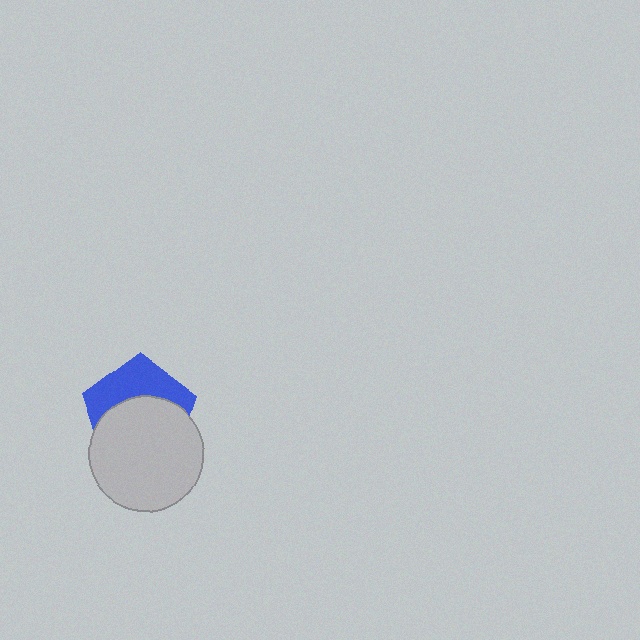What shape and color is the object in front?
The object in front is a light gray circle.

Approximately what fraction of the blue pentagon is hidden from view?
Roughly 59% of the blue pentagon is hidden behind the light gray circle.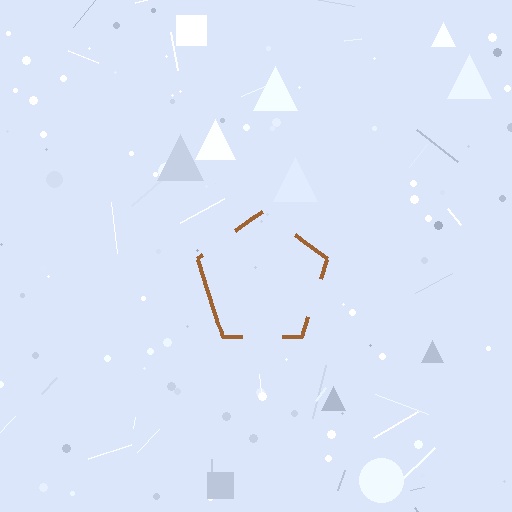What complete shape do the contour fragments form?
The contour fragments form a pentagon.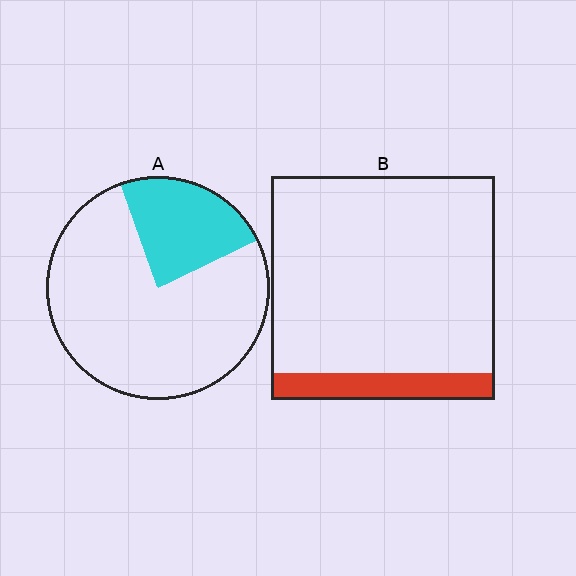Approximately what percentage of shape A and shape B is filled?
A is approximately 25% and B is approximately 10%.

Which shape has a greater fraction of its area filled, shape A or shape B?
Shape A.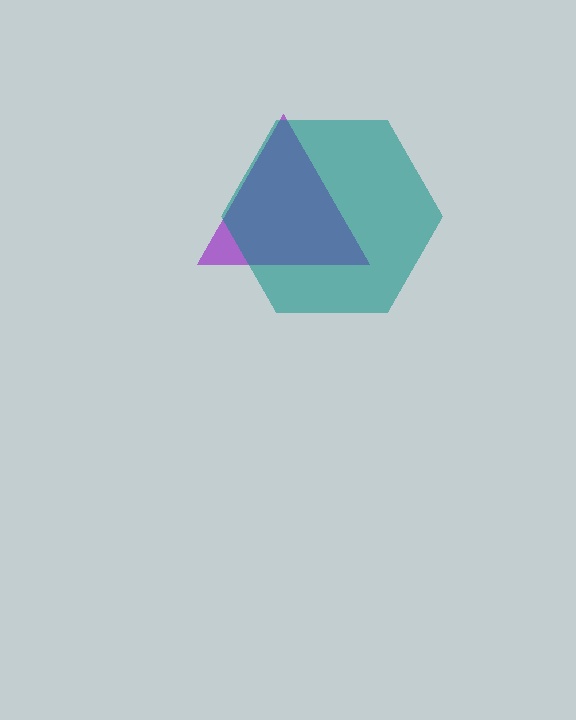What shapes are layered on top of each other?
The layered shapes are: a purple triangle, a teal hexagon.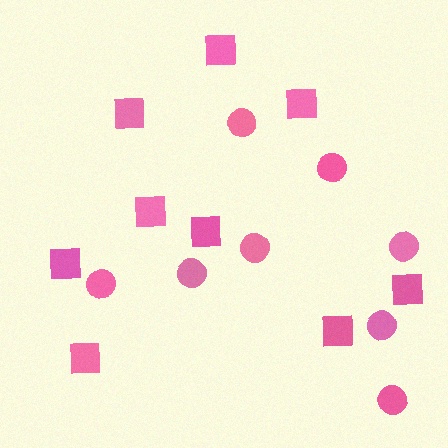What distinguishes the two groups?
There are 2 groups: one group of squares (9) and one group of circles (8).